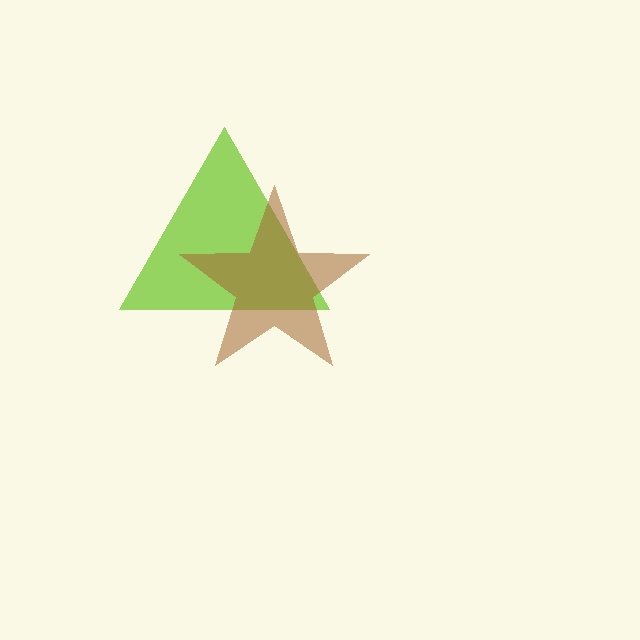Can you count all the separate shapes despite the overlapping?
Yes, there are 2 separate shapes.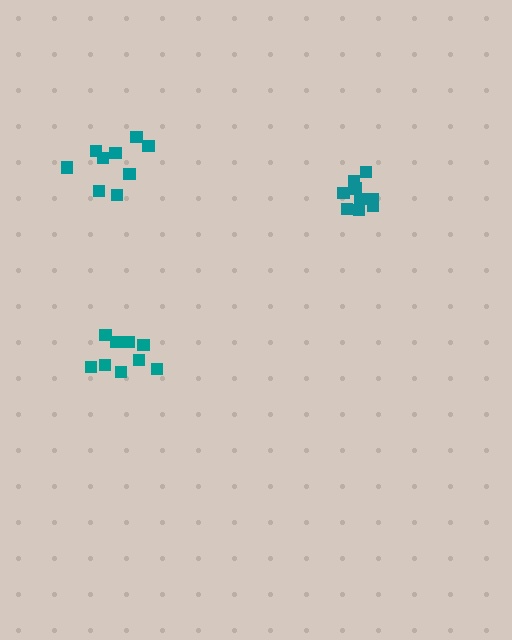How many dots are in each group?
Group 1: 9 dots, Group 2: 9 dots, Group 3: 9 dots (27 total).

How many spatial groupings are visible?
There are 3 spatial groupings.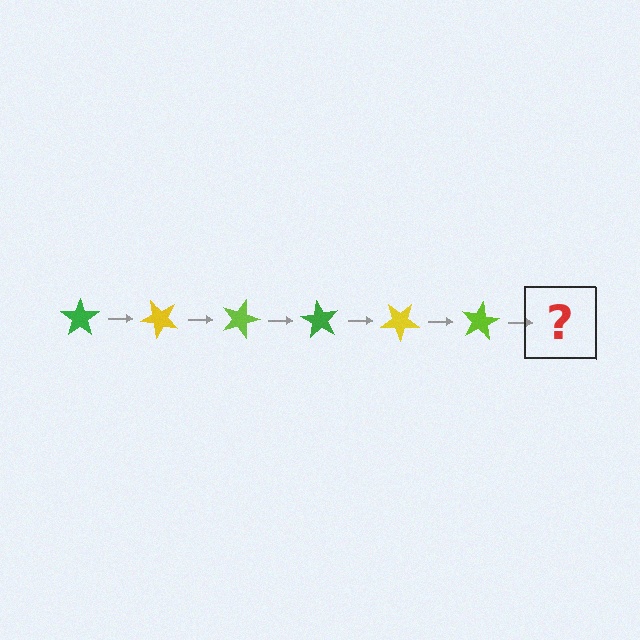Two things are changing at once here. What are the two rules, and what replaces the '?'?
The two rules are that it rotates 45 degrees each step and the color cycles through green, yellow, and lime. The '?' should be a green star, rotated 270 degrees from the start.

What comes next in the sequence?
The next element should be a green star, rotated 270 degrees from the start.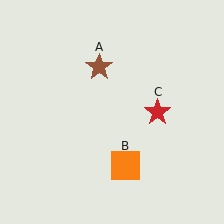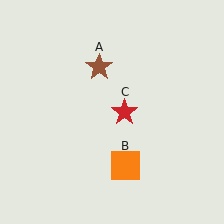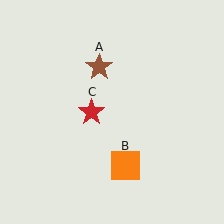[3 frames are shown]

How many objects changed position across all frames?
1 object changed position: red star (object C).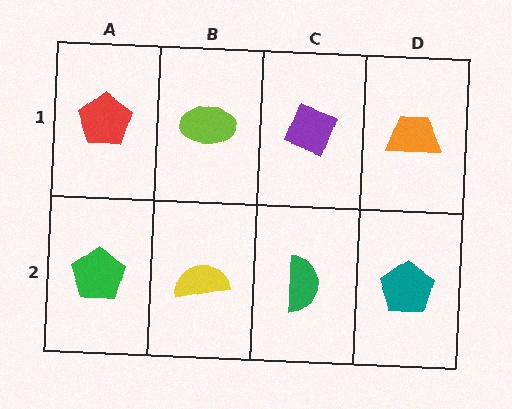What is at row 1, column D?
An orange trapezoid.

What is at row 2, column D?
A teal pentagon.